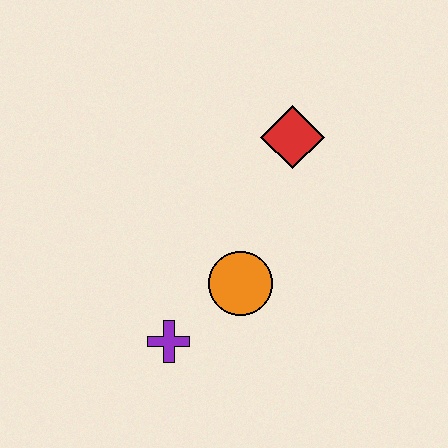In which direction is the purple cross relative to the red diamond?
The purple cross is below the red diamond.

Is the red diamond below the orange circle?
No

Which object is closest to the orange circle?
The purple cross is closest to the orange circle.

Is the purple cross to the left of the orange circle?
Yes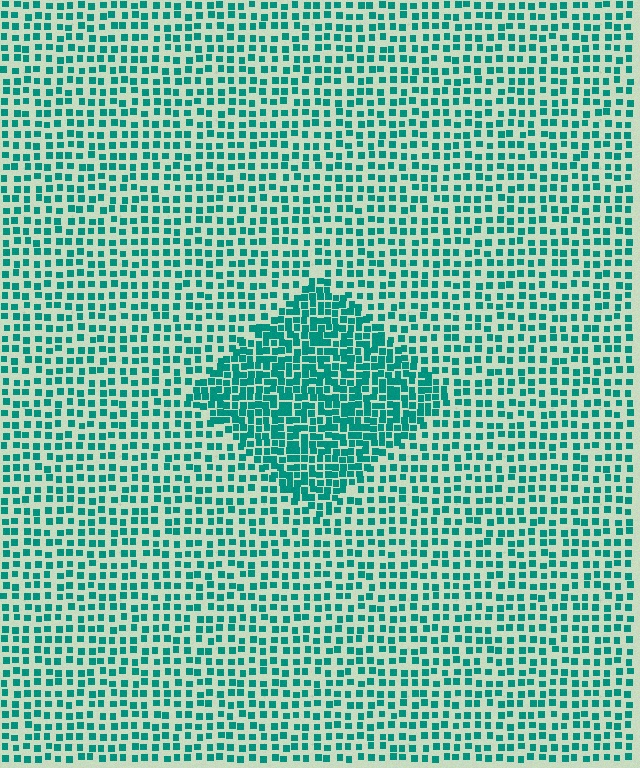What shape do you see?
I see a diamond.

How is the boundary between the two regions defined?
The boundary is defined by a change in element density (approximately 1.9x ratio). All elements are the same color, size, and shape.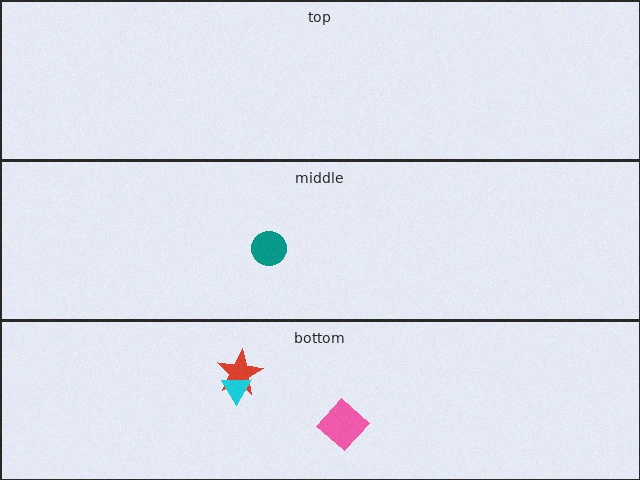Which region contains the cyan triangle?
The bottom region.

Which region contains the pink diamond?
The bottom region.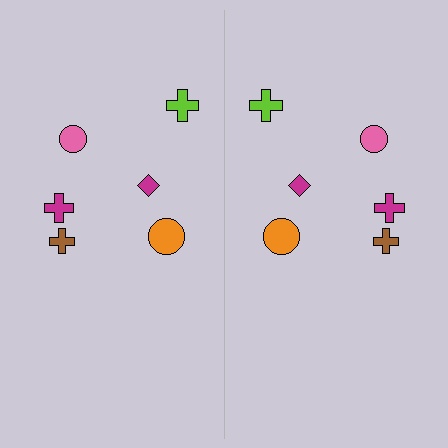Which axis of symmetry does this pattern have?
The pattern has a vertical axis of symmetry running through the center of the image.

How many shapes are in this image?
There are 12 shapes in this image.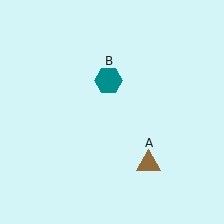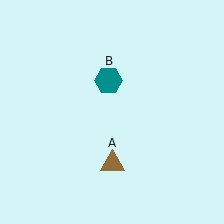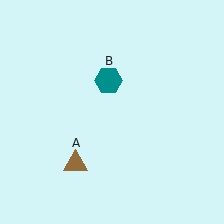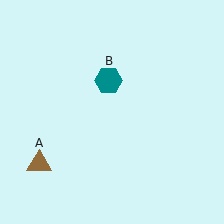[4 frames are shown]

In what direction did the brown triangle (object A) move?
The brown triangle (object A) moved left.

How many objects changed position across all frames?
1 object changed position: brown triangle (object A).